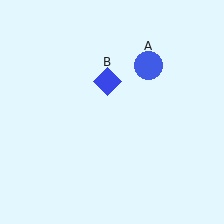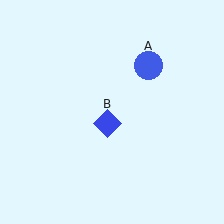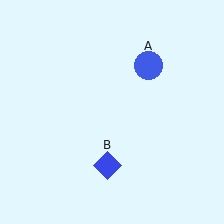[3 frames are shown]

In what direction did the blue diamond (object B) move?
The blue diamond (object B) moved down.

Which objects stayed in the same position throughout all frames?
Blue circle (object A) remained stationary.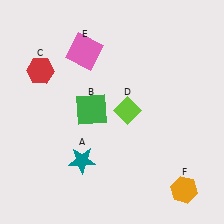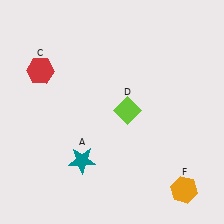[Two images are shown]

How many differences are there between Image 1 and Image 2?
There are 2 differences between the two images.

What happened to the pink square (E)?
The pink square (E) was removed in Image 2. It was in the top-left area of Image 1.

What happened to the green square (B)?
The green square (B) was removed in Image 2. It was in the top-left area of Image 1.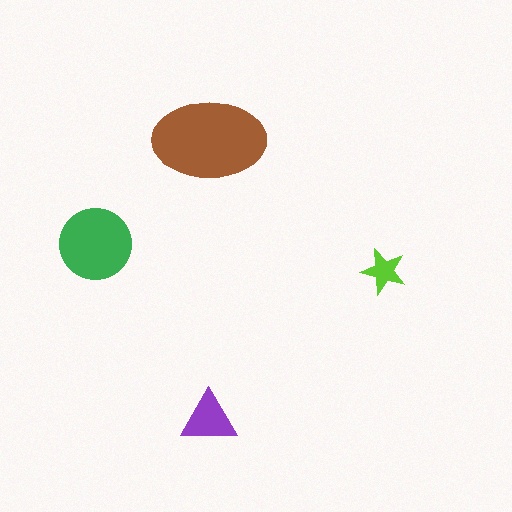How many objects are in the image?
There are 4 objects in the image.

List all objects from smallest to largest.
The lime star, the purple triangle, the green circle, the brown ellipse.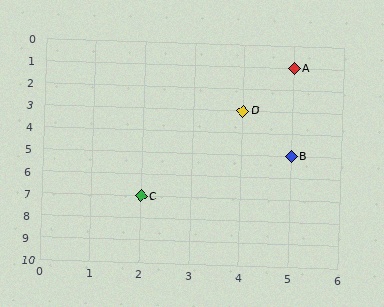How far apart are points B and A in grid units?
Points B and A are 4 rows apart.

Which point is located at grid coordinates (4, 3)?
Point D is at (4, 3).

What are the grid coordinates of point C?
Point C is at grid coordinates (2, 7).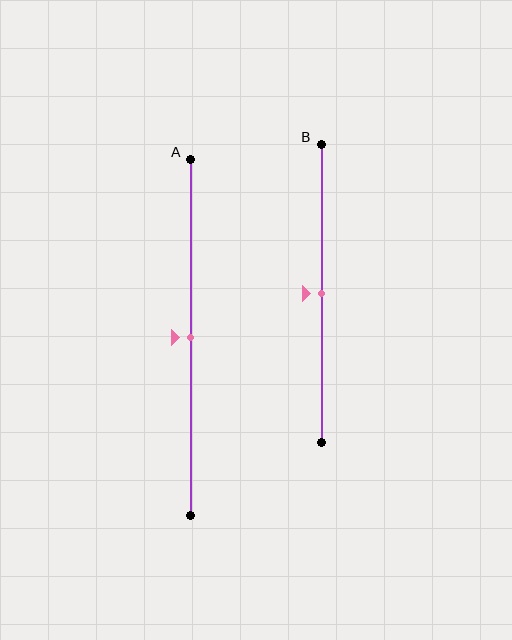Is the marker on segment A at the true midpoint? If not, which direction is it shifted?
Yes, the marker on segment A is at the true midpoint.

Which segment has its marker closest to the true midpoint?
Segment A has its marker closest to the true midpoint.